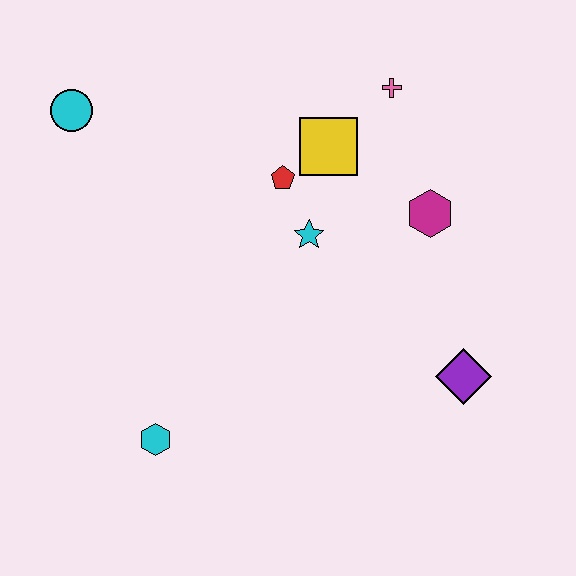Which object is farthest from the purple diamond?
The cyan circle is farthest from the purple diamond.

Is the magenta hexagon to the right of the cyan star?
Yes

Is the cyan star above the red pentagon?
No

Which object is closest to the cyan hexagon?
The cyan star is closest to the cyan hexagon.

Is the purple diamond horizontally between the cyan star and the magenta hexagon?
No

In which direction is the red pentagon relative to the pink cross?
The red pentagon is to the left of the pink cross.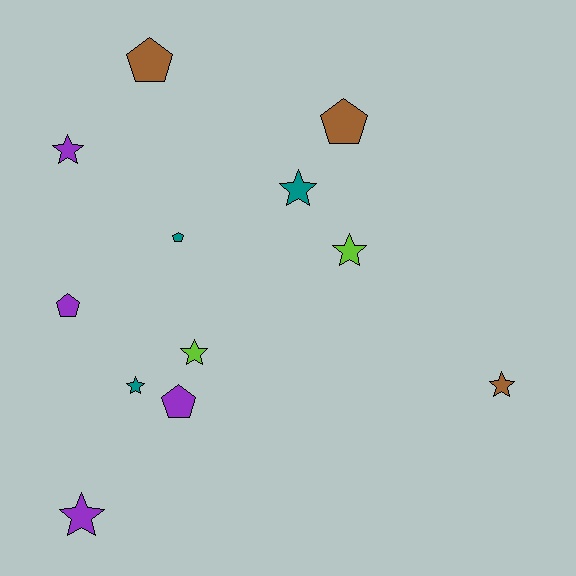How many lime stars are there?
There are 2 lime stars.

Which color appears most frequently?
Purple, with 4 objects.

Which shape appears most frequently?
Star, with 7 objects.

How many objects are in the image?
There are 12 objects.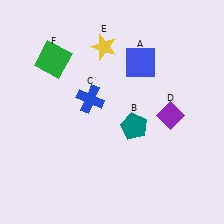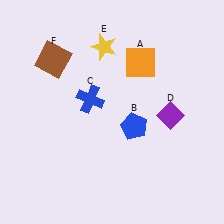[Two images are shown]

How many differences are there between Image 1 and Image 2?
There are 3 differences between the two images.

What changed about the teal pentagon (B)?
In Image 1, B is teal. In Image 2, it changed to blue.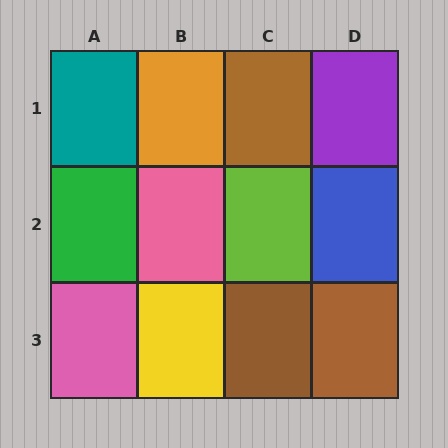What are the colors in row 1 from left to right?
Teal, orange, brown, purple.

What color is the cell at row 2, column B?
Pink.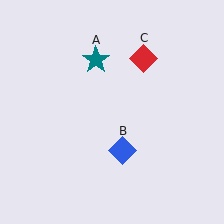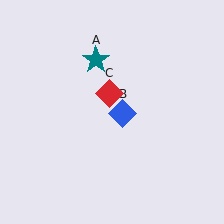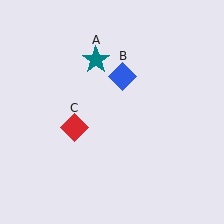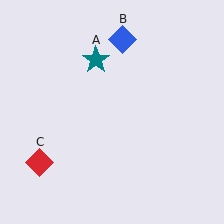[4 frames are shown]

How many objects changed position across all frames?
2 objects changed position: blue diamond (object B), red diamond (object C).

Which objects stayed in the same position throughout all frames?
Teal star (object A) remained stationary.